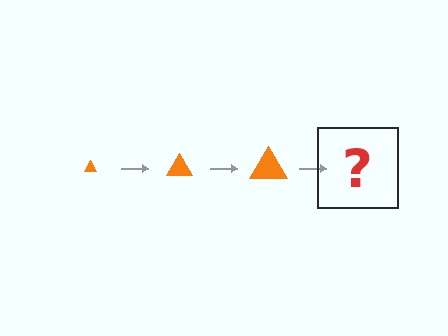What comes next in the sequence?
The next element should be an orange triangle, larger than the previous one.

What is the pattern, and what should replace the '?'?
The pattern is that the triangle gets progressively larger each step. The '?' should be an orange triangle, larger than the previous one.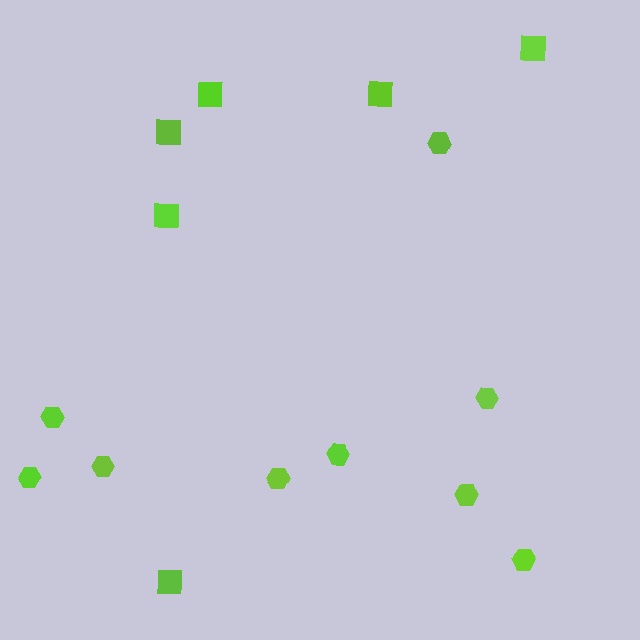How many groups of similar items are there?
There are 2 groups: one group of squares (6) and one group of hexagons (9).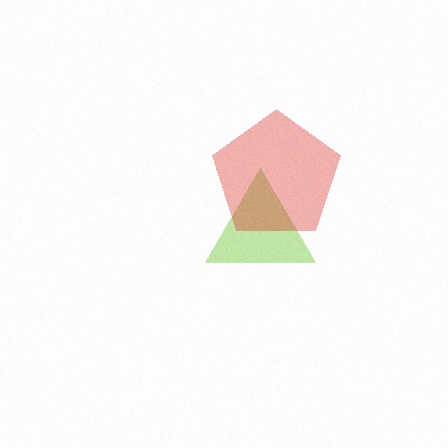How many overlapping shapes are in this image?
There are 2 overlapping shapes in the image.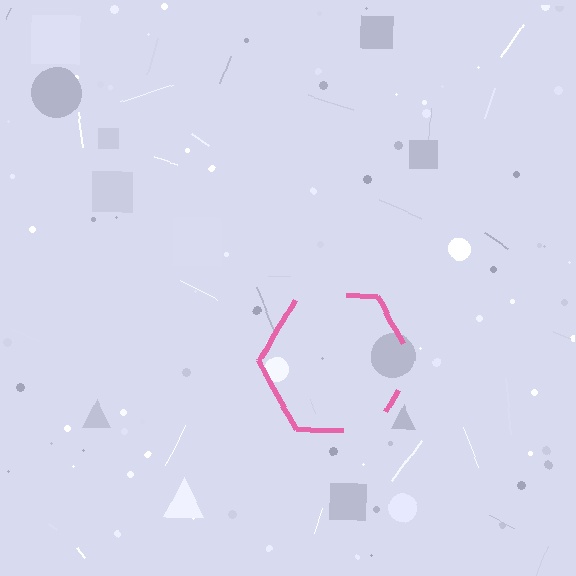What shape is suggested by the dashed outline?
The dashed outline suggests a hexagon.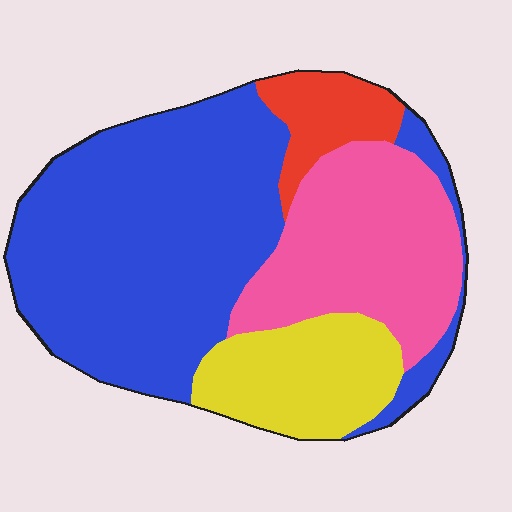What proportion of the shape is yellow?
Yellow takes up about one sixth (1/6) of the shape.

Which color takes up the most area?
Blue, at roughly 50%.